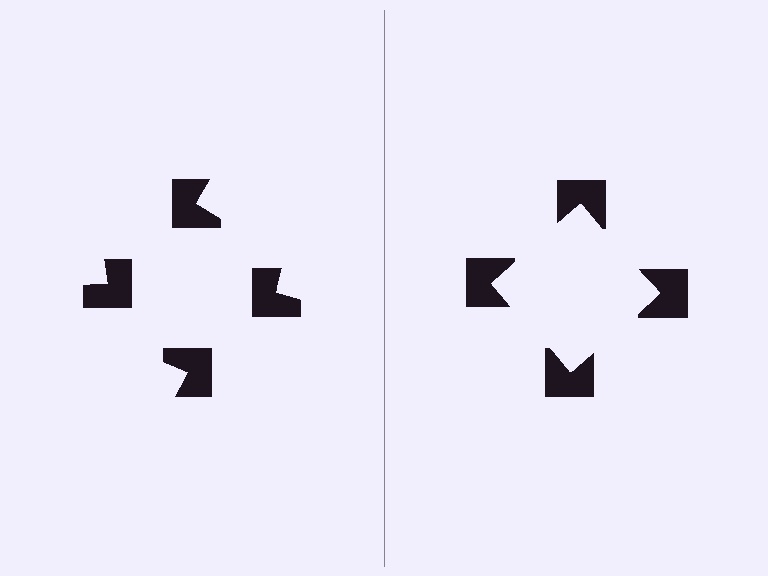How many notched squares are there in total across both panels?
8 — 4 on each side.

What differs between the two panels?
The notched squares are positioned identically on both sides; only the wedge orientations differ. On the right they align to a square; on the left they are misaligned.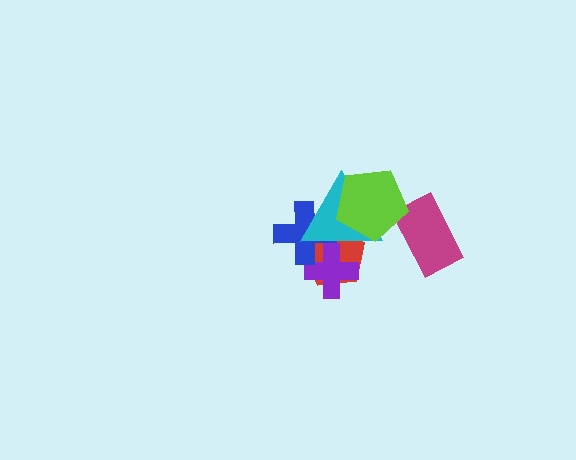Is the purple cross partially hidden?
Yes, it is partially covered by another shape.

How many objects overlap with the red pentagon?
3 objects overlap with the red pentagon.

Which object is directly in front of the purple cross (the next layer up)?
The blue cross is directly in front of the purple cross.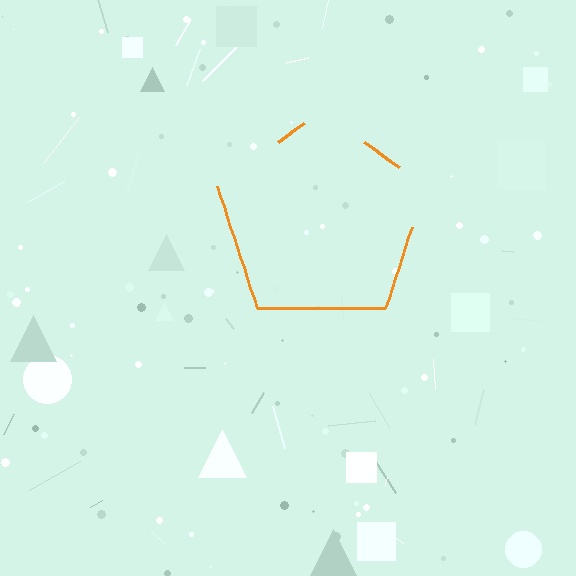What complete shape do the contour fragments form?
The contour fragments form a pentagon.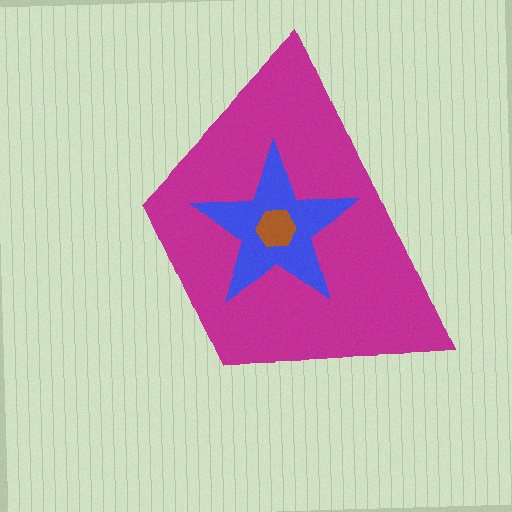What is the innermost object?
The brown hexagon.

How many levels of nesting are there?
3.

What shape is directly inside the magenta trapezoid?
The blue star.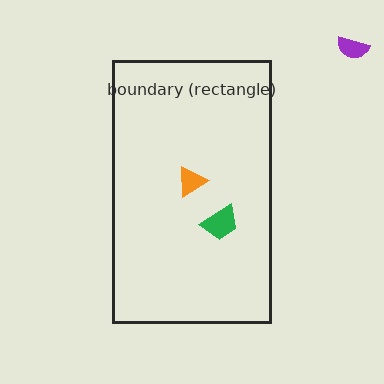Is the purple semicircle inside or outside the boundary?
Outside.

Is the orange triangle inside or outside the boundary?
Inside.